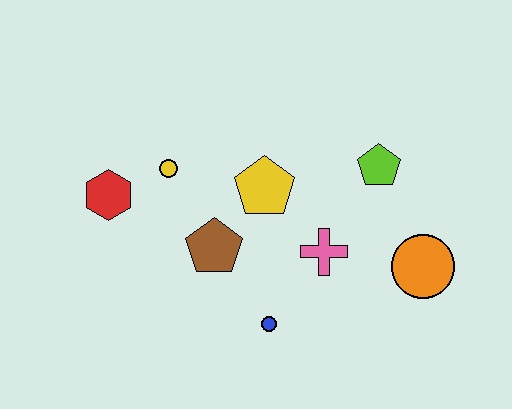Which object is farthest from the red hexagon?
The orange circle is farthest from the red hexagon.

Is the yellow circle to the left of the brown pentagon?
Yes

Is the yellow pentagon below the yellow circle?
Yes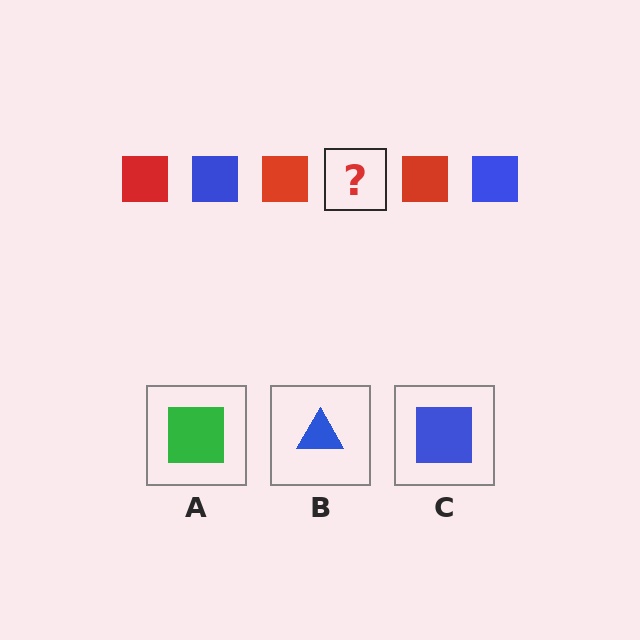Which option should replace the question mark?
Option C.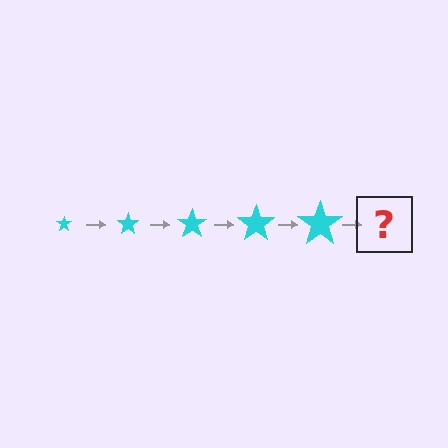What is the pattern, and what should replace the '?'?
The pattern is that the star gets progressively larger each step. The '?' should be a cyan star, larger than the previous one.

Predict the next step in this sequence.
The next step is a cyan star, larger than the previous one.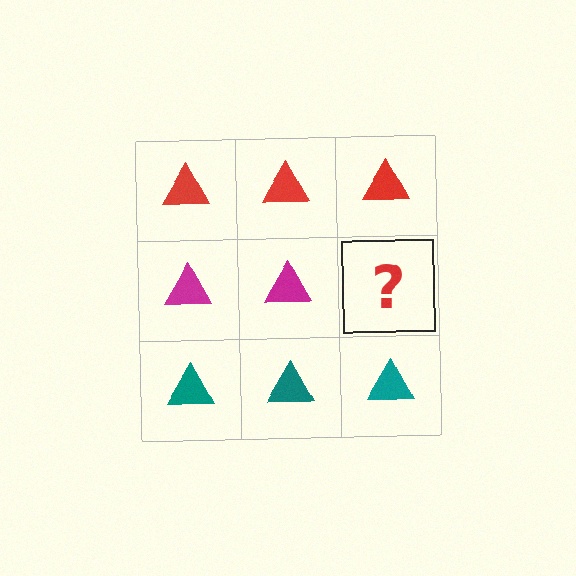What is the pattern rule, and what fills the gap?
The rule is that each row has a consistent color. The gap should be filled with a magenta triangle.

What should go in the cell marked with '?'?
The missing cell should contain a magenta triangle.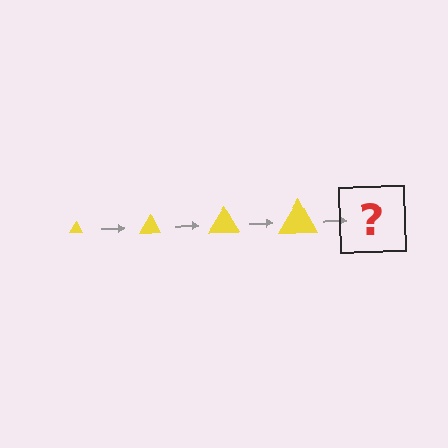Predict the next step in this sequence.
The next step is a yellow triangle, larger than the previous one.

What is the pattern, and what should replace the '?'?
The pattern is that the triangle gets progressively larger each step. The '?' should be a yellow triangle, larger than the previous one.